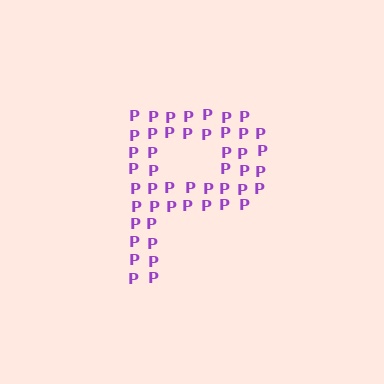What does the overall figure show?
The overall figure shows the letter P.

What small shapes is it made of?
It is made of small letter P's.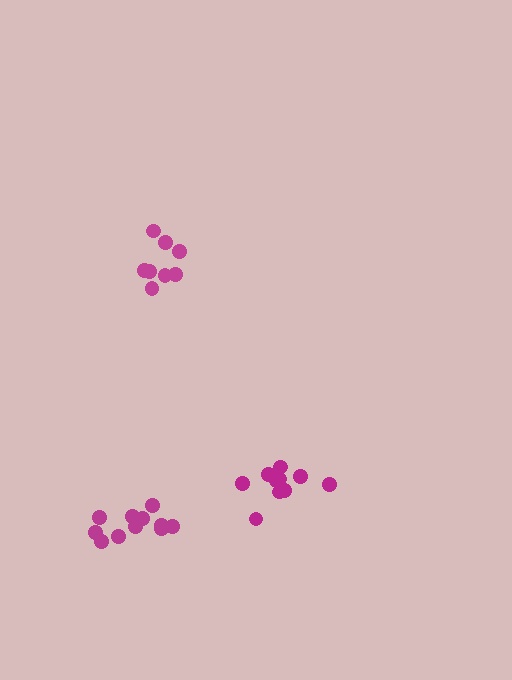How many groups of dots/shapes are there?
There are 3 groups.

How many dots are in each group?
Group 1: 8 dots, Group 2: 10 dots, Group 3: 11 dots (29 total).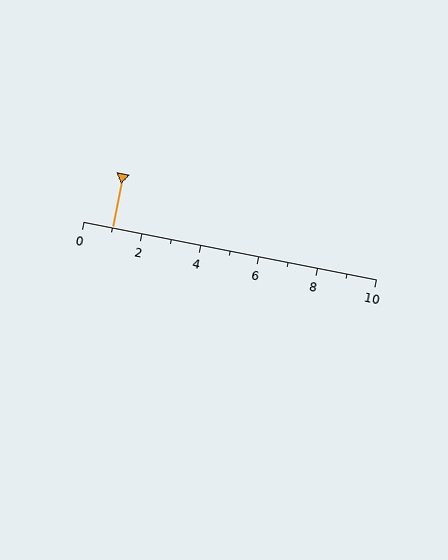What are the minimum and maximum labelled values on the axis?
The axis runs from 0 to 10.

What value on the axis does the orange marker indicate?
The marker indicates approximately 1.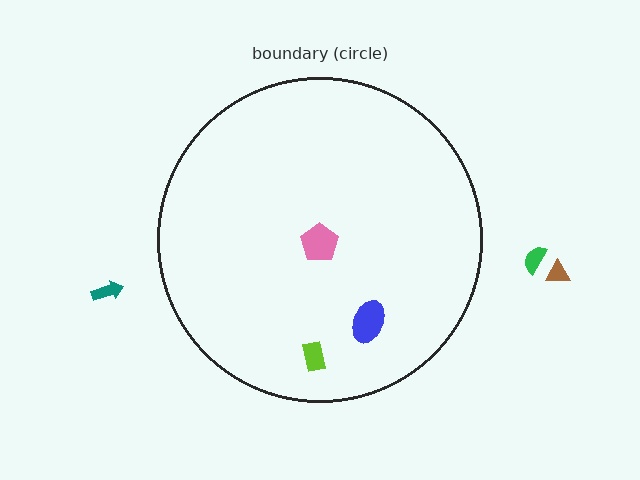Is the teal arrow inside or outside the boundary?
Outside.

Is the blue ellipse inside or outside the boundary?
Inside.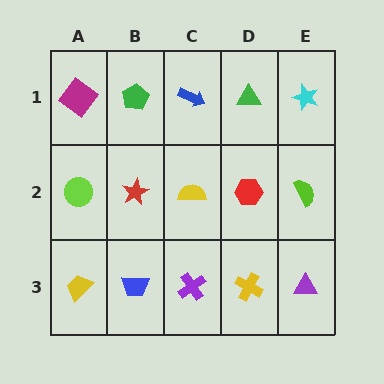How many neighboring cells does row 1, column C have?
3.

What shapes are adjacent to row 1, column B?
A red star (row 2, column B), a magenta diamond (row 1, column A), a blue arrow (row 1, column C).